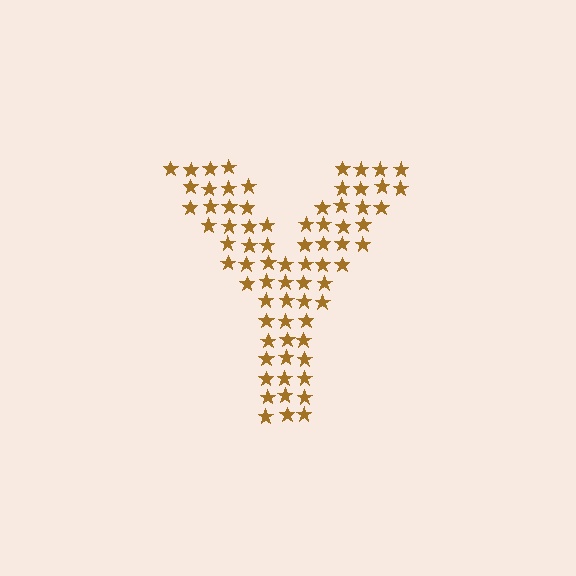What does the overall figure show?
The overall figure shows the letter Y.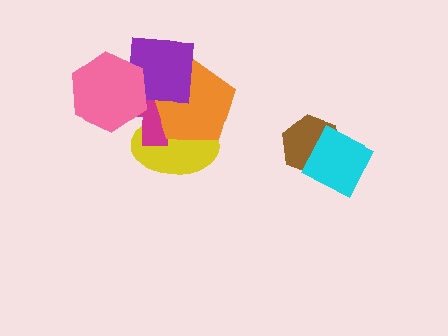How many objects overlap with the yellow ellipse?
2 objects overlap with the yellow ellipse.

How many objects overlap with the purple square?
3 objects overlap with the purple square.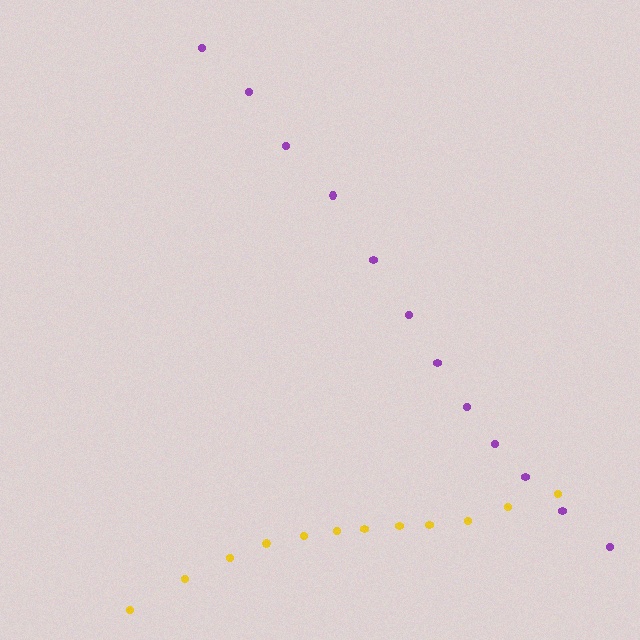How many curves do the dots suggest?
There are 2 distinct paths.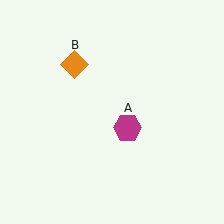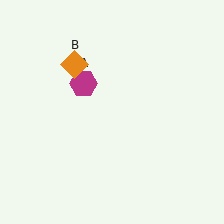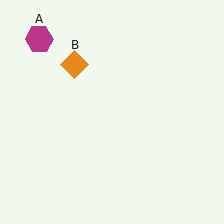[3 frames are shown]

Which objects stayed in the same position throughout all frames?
Orange diamond (object B) remained stationary.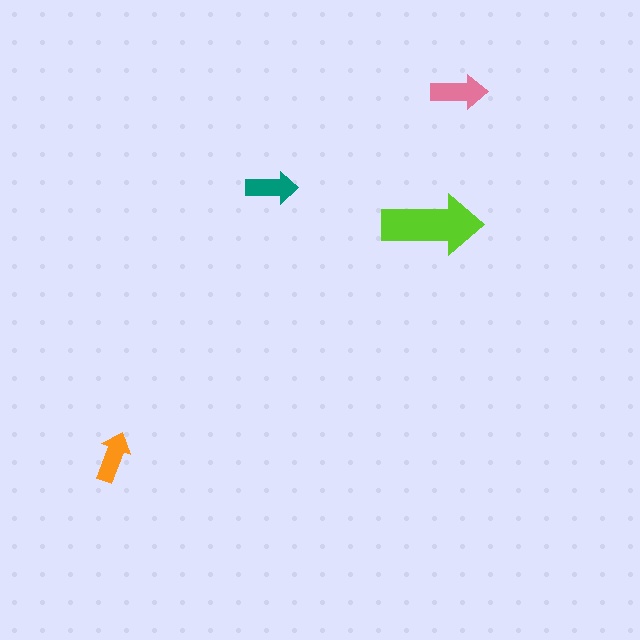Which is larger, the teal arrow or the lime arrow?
The lime one.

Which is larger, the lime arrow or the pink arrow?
The lime one.